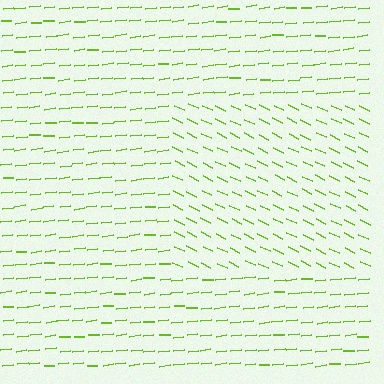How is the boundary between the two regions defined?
The boundary is defined purely by a change in line orientation (approximately 31 degrees difference). All lines are the same color and thickness.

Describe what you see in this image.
The image is filled with small lime line segments. A rectangle region in the image has lines oriented differently from the surrounding lines, creating a visible texture boundary.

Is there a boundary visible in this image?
Yes, there is a texture boundary formed by a change in line orientation.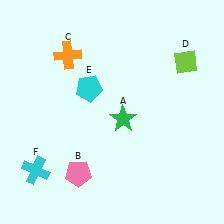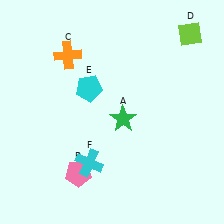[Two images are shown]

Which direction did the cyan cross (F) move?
The cyan cross (F) moved right.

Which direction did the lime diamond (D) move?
The lime diamond (D) moved up.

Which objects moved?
The objects that moved are: the lime diamond (D), the cyan cross (F).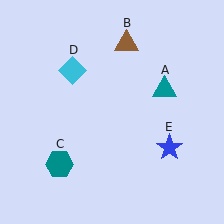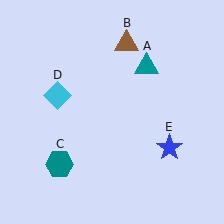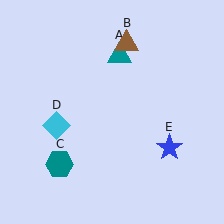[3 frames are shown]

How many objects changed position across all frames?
2 objects changed position: teal triangle (object A), cyan diamond (object D).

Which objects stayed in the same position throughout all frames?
Brown triangle (object B) and teal hexagon (object C) and blue star (object E) remained stationary.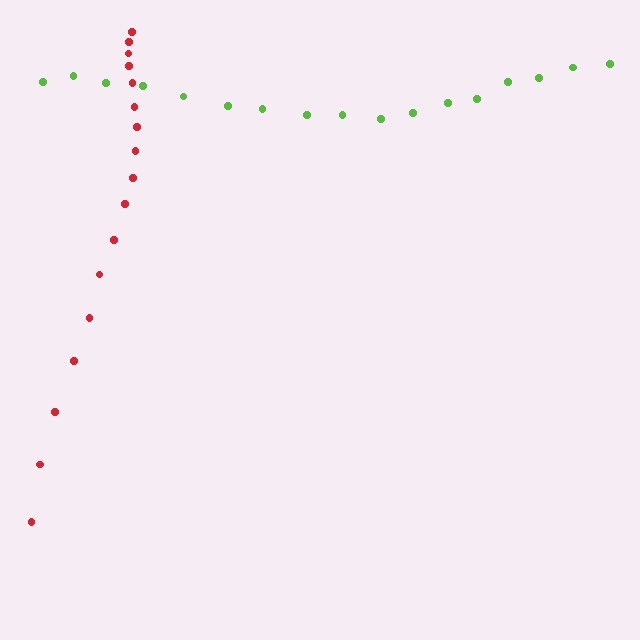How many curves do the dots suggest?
There are 2 distinct paths.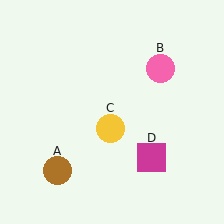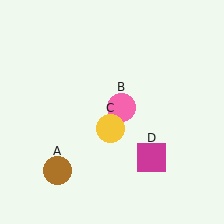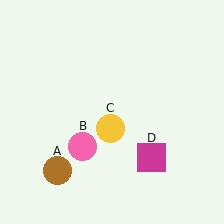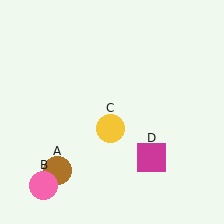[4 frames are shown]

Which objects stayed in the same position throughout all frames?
Brown circle (object A) and yellow circle (object C) and magenta square (object D) remained stationary.